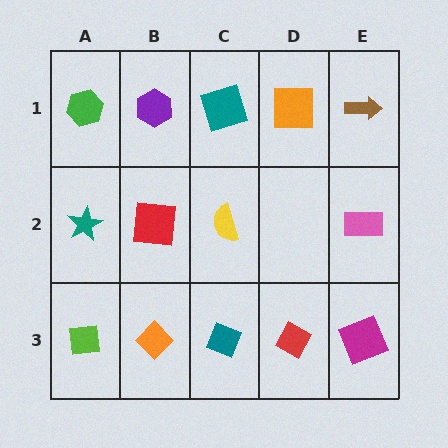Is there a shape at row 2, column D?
No, that cell is empty.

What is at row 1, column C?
A teal square.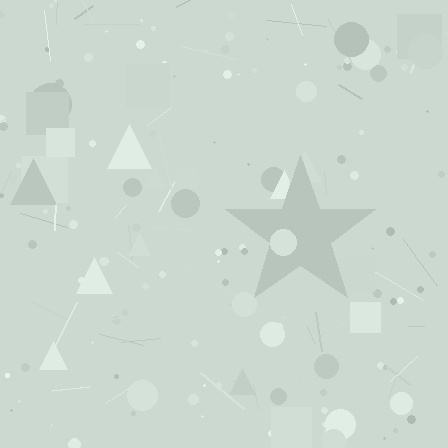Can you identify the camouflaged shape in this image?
The camouflaged shape is a star.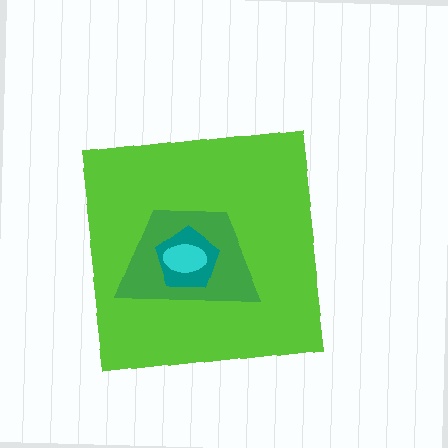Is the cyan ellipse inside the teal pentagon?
Yes.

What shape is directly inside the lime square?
The green trapezoid.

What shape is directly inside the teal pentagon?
The cyan ellipse.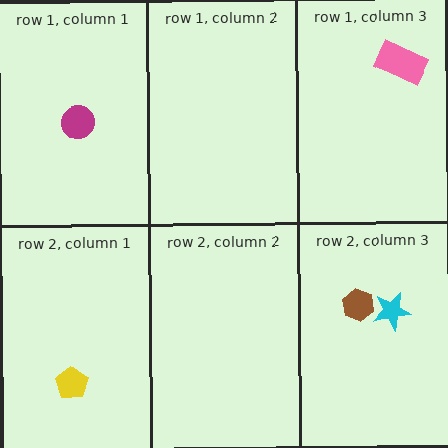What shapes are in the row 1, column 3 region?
The pink rectangle.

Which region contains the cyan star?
The row 2, column 3 region.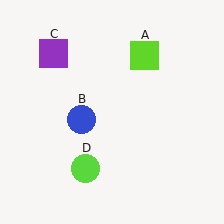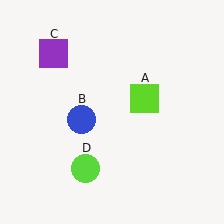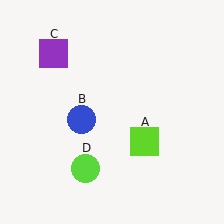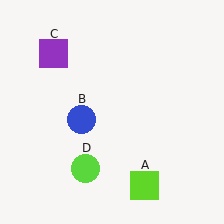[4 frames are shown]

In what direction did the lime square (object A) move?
The lime square (object A) moved down.